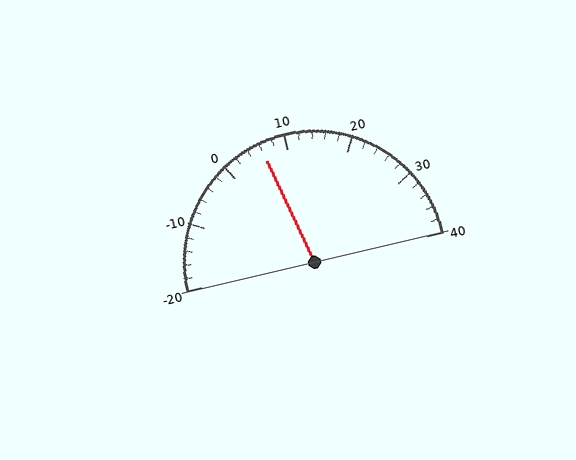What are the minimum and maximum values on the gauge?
The gauge ranges from -20 to 40.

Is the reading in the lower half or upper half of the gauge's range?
The reading is in the lower half of the range (-20 to 40).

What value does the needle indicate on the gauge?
The needle indicates approximately 6.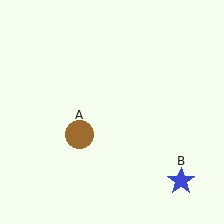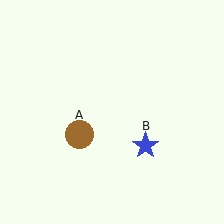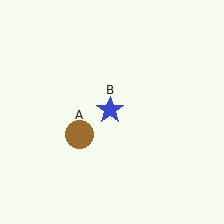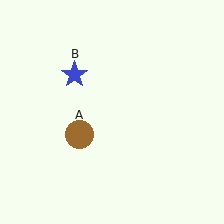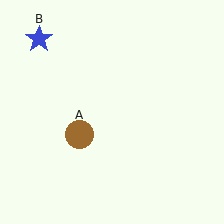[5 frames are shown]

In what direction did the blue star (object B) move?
The blue star (object B) moved up and to the left.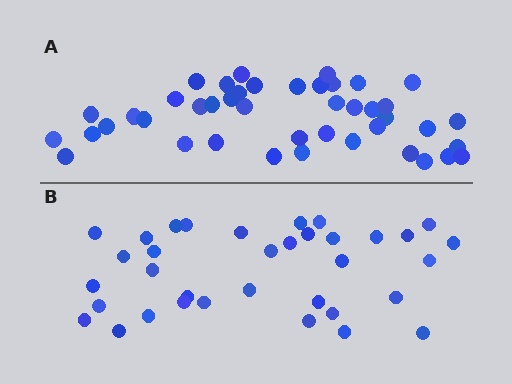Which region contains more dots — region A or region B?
Region A (the top region) has more dots.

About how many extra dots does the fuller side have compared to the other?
Region A has roughly 8 or so more dots than region B.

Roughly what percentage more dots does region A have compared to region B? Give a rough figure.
About 25% more.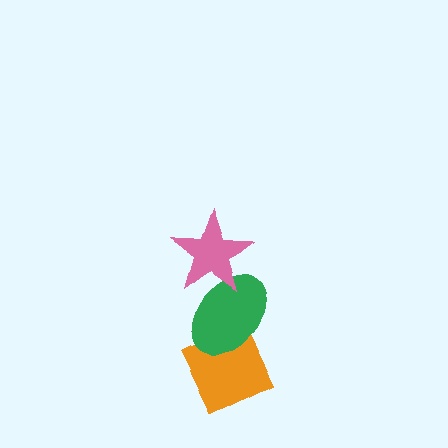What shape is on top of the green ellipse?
The pink star is on top of the green ellipse.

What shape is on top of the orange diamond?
The green ellipse is on top of the orange diamond.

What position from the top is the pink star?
The pink star is 1st from the top.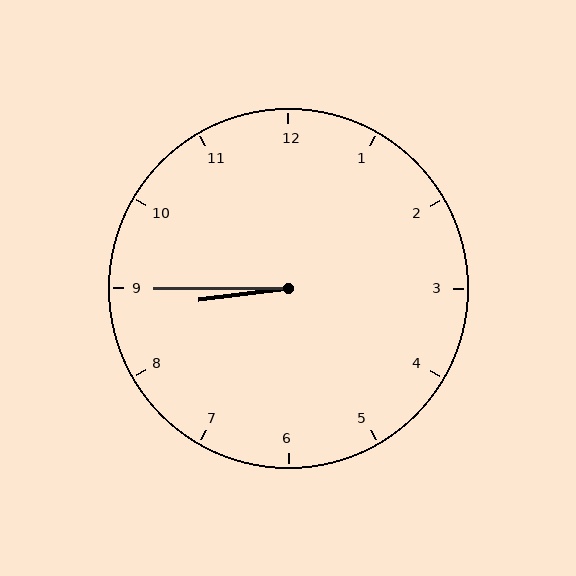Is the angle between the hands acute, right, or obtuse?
It is acute.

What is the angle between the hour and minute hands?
Approximately 8 degrees.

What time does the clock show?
8:45.